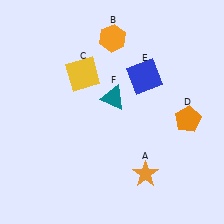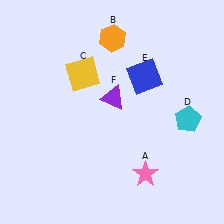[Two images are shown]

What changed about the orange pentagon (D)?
In Image 1, D is orange. In Image 2, it changed to cyan.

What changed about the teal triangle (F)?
In Image 1, F is teal. In Image 2, it changed to purple.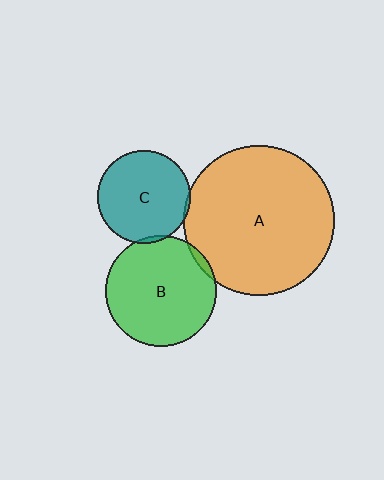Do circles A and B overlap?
Yes.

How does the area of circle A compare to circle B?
Approximately 1.8 times.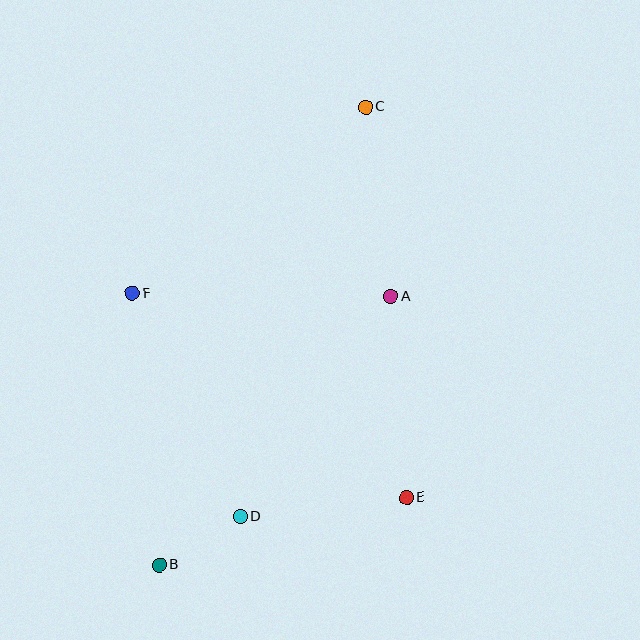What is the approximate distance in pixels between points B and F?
The distance between B and F is approximately 273 pixels.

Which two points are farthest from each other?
Points B and C are farthest from each other.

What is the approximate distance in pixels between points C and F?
The distance between C and F is approximately 299 pixels.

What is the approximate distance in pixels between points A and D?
The distance between A and D is approximately 267 pixels.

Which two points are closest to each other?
Points B and D are closest to each other.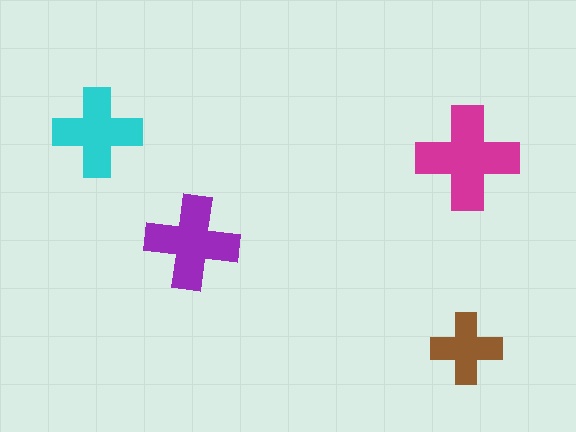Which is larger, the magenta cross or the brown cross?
The magenta one.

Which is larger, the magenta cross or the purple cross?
The magenta one.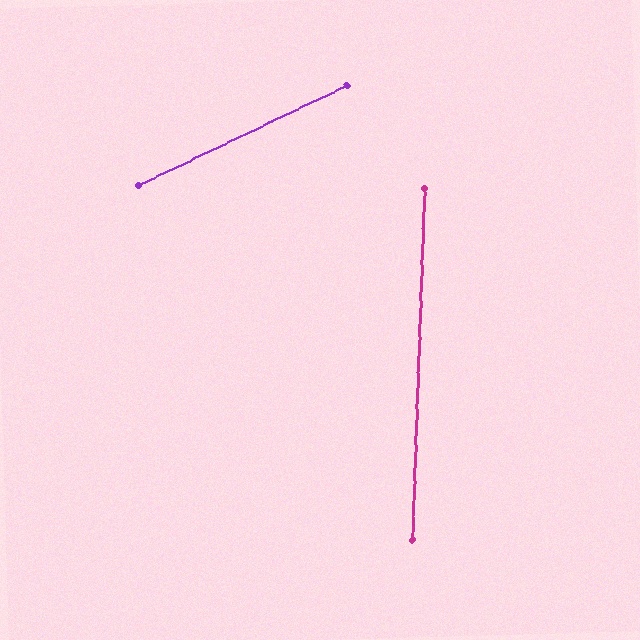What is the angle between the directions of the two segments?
Approximately 62 degrees.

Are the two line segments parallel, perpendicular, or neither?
Neither parallel nor perpendicular — they differ by about 62°.